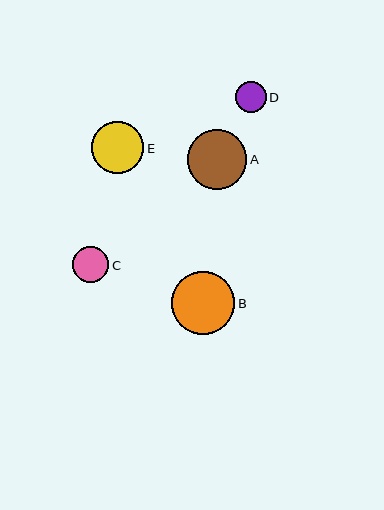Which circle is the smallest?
Circle D is the smallest with a size of approximately 31 pixels.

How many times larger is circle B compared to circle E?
Circle B is approximately 1.2 times the size of circle E.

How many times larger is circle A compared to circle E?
Circle A is approximately 1.1 times the size of circle E.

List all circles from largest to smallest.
From largest to smallest: B, A, E, C, D.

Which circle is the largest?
Circle B is the largest with a size of approximately 63 pixels.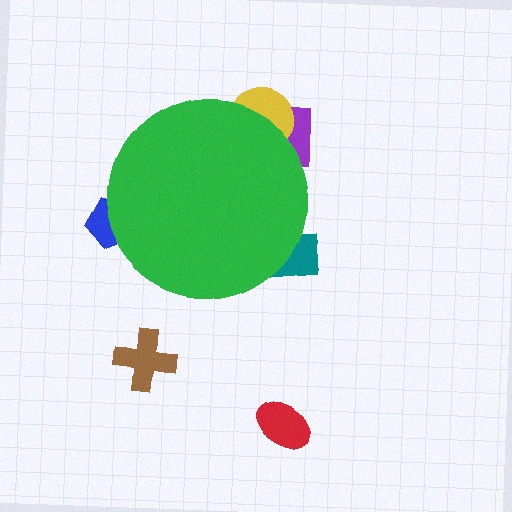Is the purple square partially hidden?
Yes, the purple square is partially hidden behind the green circle.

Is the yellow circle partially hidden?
Yes, the yellow circle is partially hidden behind the green circle.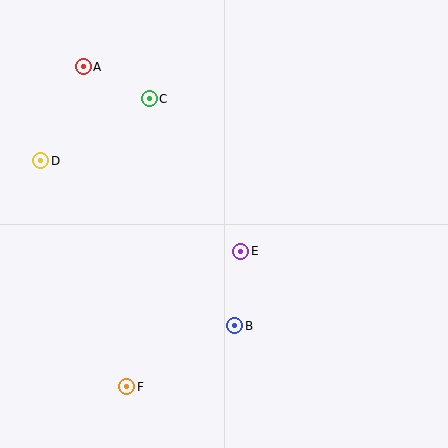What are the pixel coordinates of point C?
Point C is at (149, 99).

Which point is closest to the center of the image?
Point E at (241, 251) is closest to the center.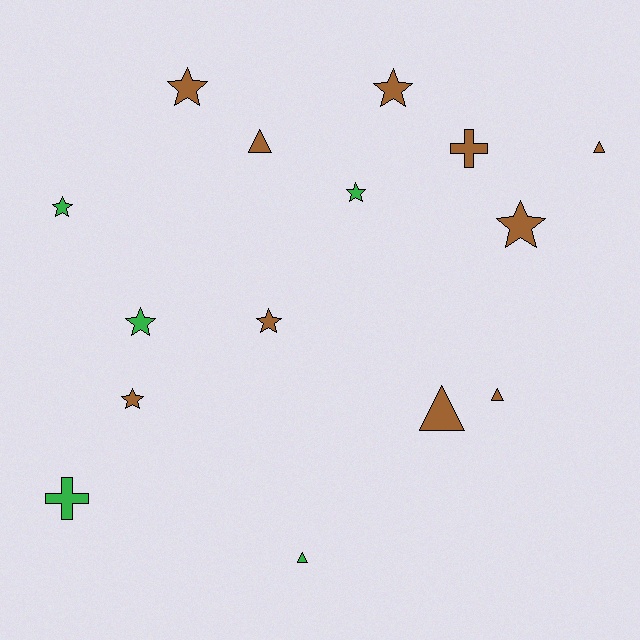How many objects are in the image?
There are 15 objects.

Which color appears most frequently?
Brown, with 10 objects.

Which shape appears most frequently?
Star, with 8 objects.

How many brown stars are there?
There are 5 brown stars.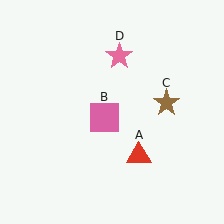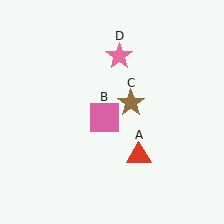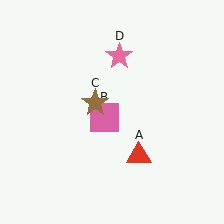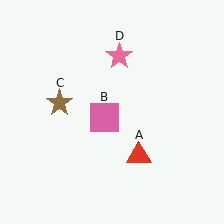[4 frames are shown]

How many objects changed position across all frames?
1 object changed position: brown star (object C).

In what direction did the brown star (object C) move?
The brown star (object C) moved left.